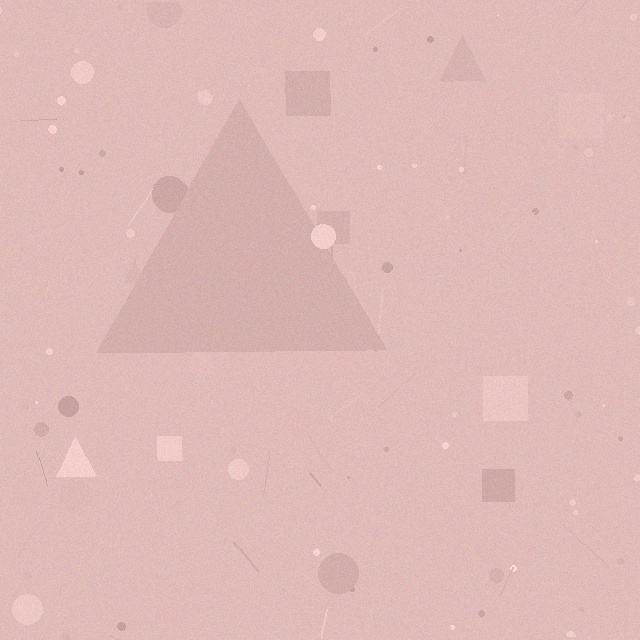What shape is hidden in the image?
A triangle is hidden in the image.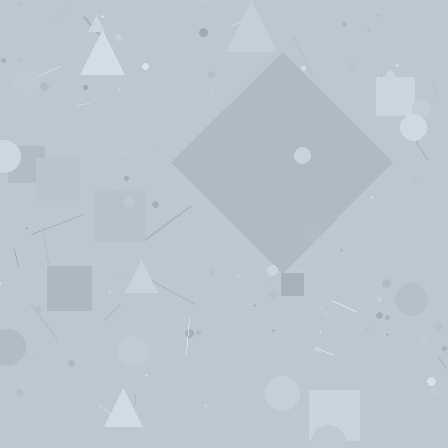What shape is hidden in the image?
A diamond is hidden in the image.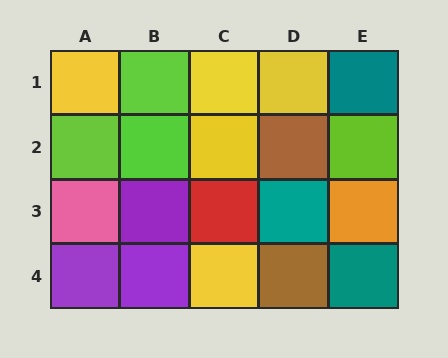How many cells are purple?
3 cells are purple.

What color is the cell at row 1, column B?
Lime.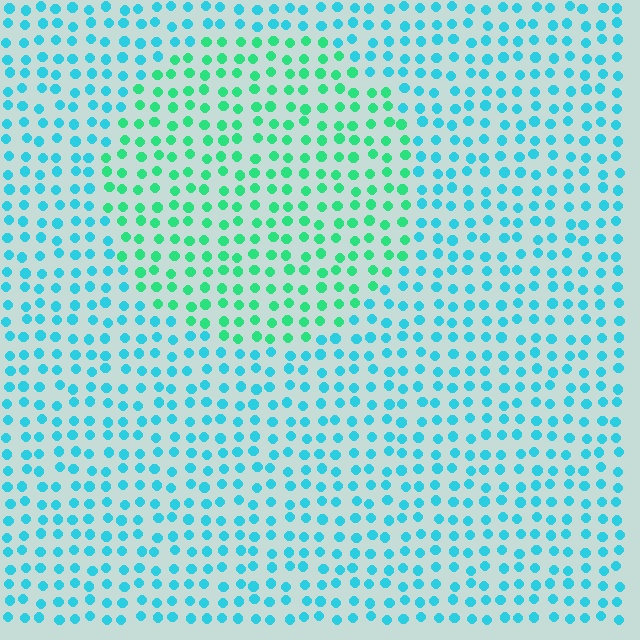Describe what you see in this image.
The image is filled with small cyan elements in a uniform arrangement. A circle-shaped region is visible where the elements are tinted to a slightly different hue, forming a subtle color boundary.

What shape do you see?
I see a circle.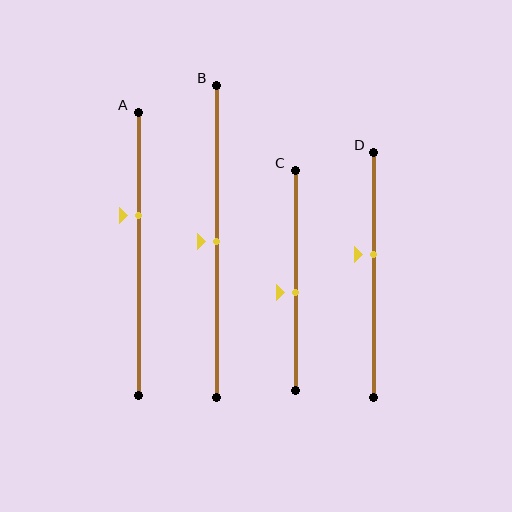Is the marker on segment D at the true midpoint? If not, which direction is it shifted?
No, the marker on segment D is shifted upward by about 8% of the segment length.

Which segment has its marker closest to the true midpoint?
Segment B has its marker closest to the true midpoint.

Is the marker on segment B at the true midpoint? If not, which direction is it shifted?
Yes, the marker on segment B is at the true midpoint.